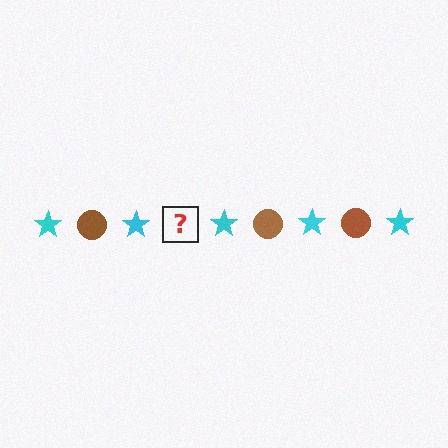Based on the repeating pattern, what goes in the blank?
The blank should be a brown circle.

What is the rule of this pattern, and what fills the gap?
The rule is that the pattern alternates between cyan star and brown circle. The gap should be filled with a brown circle.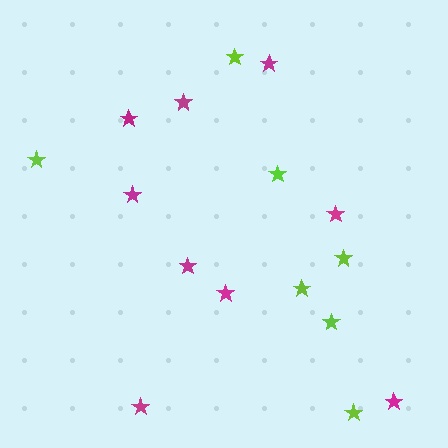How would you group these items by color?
There are 2 groups: one group of lime stars (7) and one group of magenta stars (9).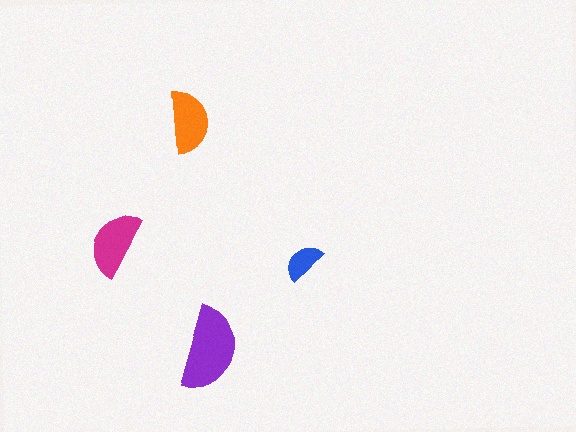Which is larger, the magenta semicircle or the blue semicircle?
The magenta one.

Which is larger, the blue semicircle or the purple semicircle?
The purple one.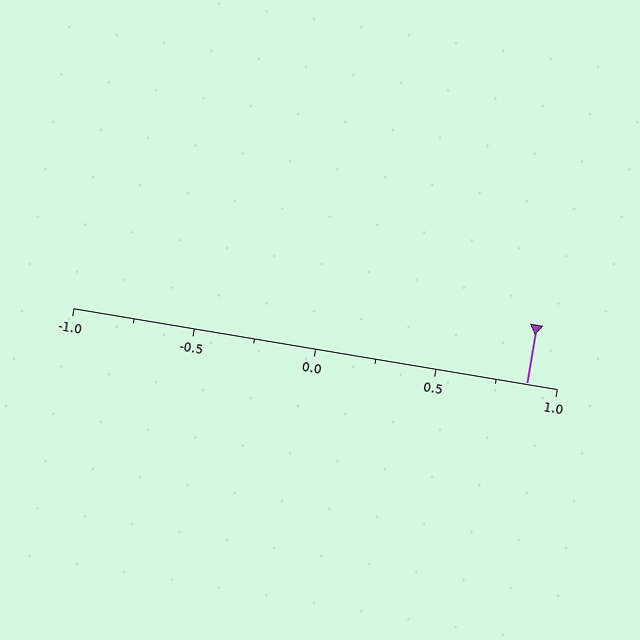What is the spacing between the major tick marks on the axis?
The major ticks are spaced 0.5 apart.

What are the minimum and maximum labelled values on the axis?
The axis runs from -1.0 to 1.0.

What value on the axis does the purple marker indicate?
The marker indicates approximately 0.88.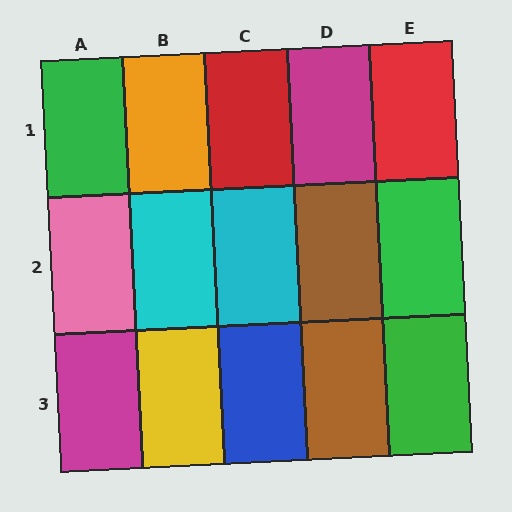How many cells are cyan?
2 cells are cyan.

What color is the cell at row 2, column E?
Green.